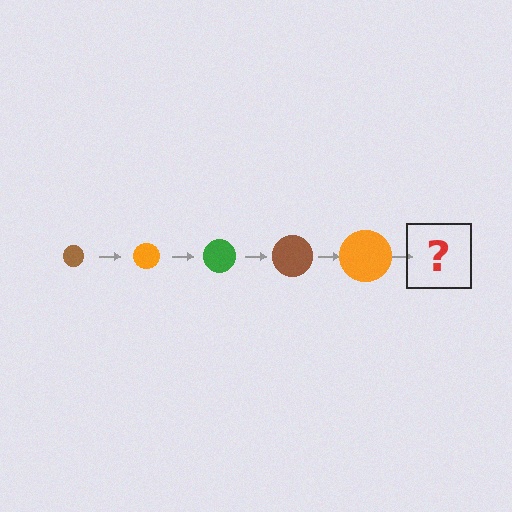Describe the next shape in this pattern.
It should be a green circle, larger than the previous one.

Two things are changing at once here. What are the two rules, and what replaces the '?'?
The two rules are that the circle grows larger each step and the color cycles through brown, orange, and green. The '?' should be a green circle, larger than the previous one.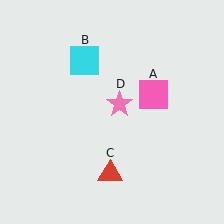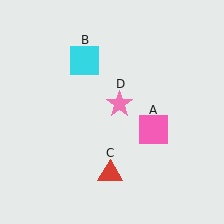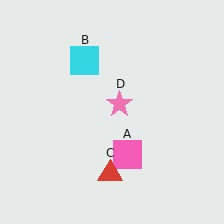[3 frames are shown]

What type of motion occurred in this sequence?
The pink square (object A) rotated clockwise around the center of the scene.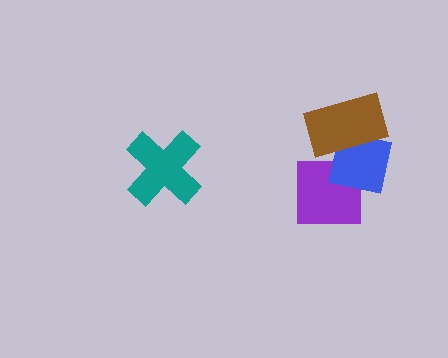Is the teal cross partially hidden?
No, no other shape covers it.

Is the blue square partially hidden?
Yes, it is partially covered by another shape.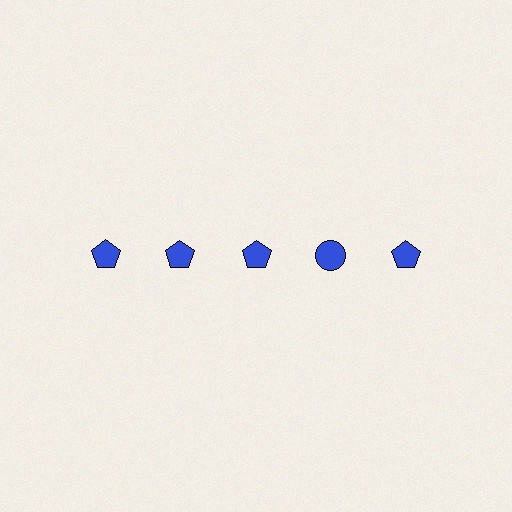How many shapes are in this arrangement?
There are 5 shapes arranged in a grid pattern.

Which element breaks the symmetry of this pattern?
The blue circle in the top row, second from right column breaks the symmetry. All other shapes are blue pentagons.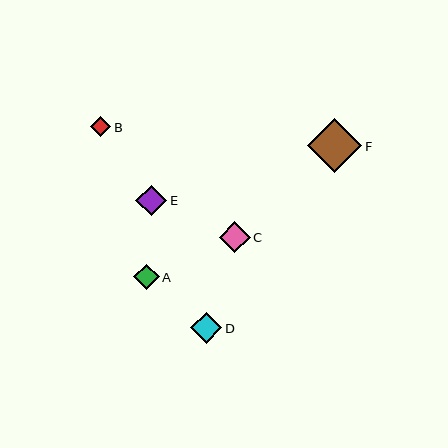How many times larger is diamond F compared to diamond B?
Diamond F is approximately 2.6 times the size of diamond B.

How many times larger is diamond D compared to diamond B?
Diamond D is approximately 1.5 times the size of diamond B.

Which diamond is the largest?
Diamond F is the largest with a size of approximately 54 pixels.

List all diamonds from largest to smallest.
From largest to smallest: F, D, C, E, A, B.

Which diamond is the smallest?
Diamond B is the smallest with a size of approximately 21 pixels.